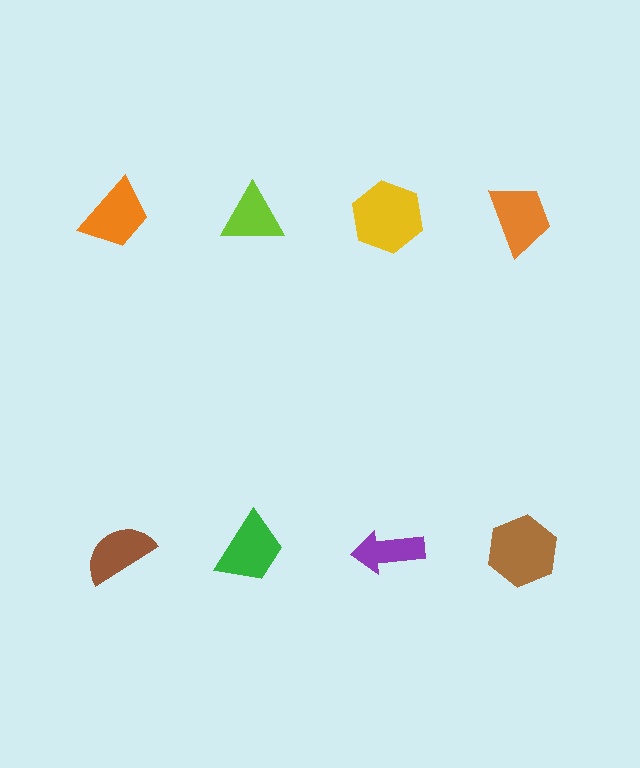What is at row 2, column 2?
A green trapezoid.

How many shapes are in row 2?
4 shapes.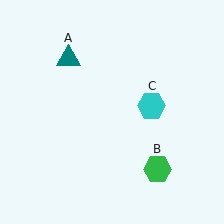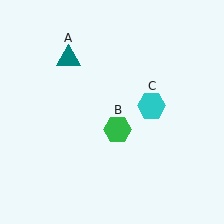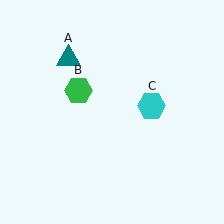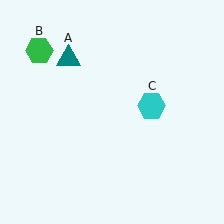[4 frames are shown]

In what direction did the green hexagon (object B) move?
The green hexagon (object B) moved up and to the left.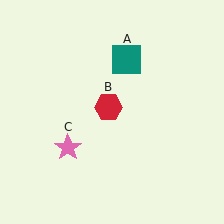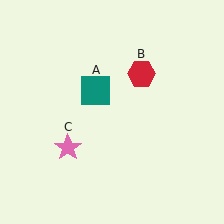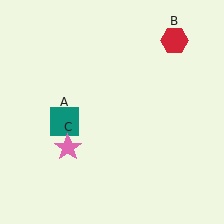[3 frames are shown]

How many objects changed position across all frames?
2 objects changed position: teal square (object A), red hexagon (object B).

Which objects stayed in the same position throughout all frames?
Pink star (object C) remained stationary.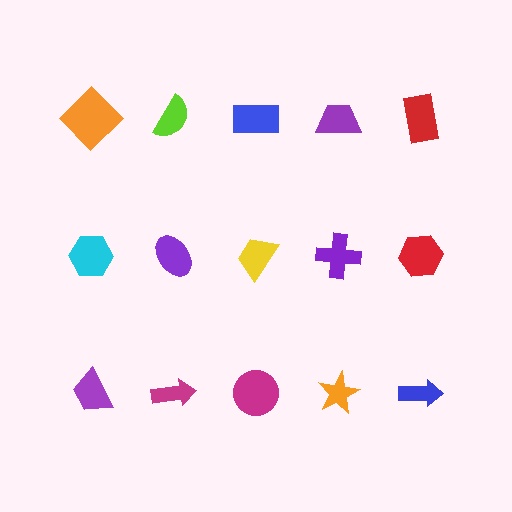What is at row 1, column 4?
A purple trapezoid.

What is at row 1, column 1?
An orange diamond.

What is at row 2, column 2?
A purple ellipse.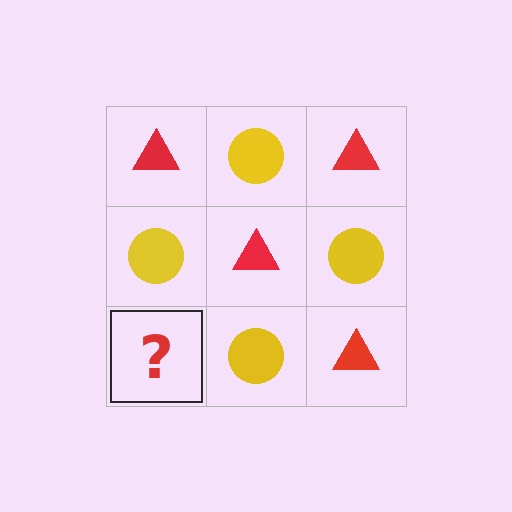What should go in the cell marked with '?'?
The missing cell should contain a red triangle.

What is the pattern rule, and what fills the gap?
The rule is that it alternates red triangle and yellow circle in a checkerboard pattern. The gap should be filled with a red triangle.